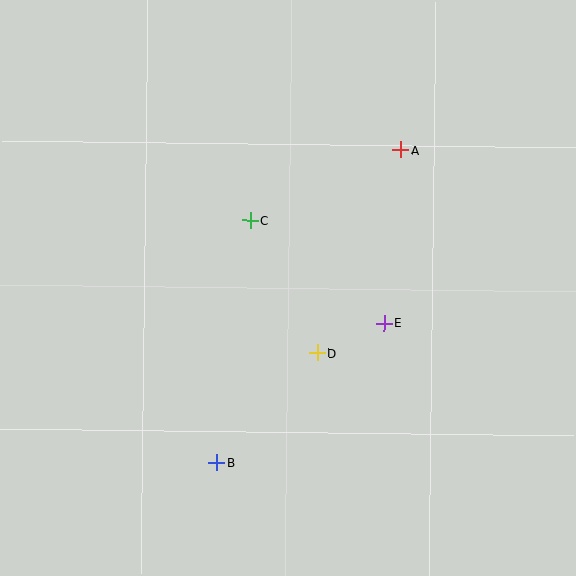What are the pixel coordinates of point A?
Point A is at (400, 150).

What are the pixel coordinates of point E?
Point E is at (384, 324).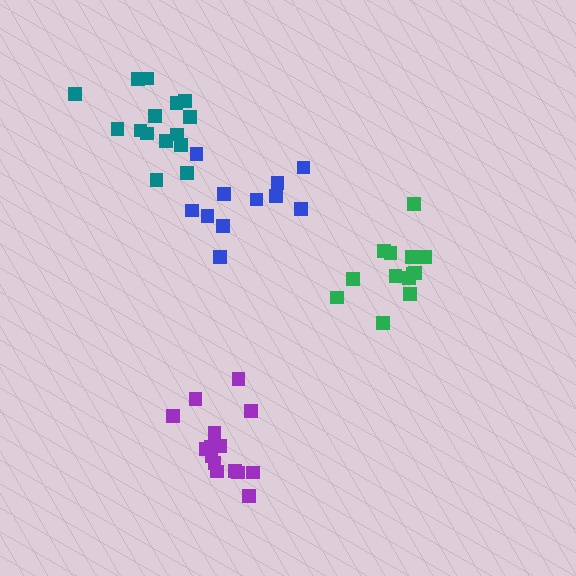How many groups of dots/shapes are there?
There are 4 groups.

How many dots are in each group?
Group 1: 15 dots, Group 2: 11 dots, Group 3: 13 dots, Group 4: 15 dots (54 total).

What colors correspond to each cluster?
The clusters are colored: purple, blue, green, teal.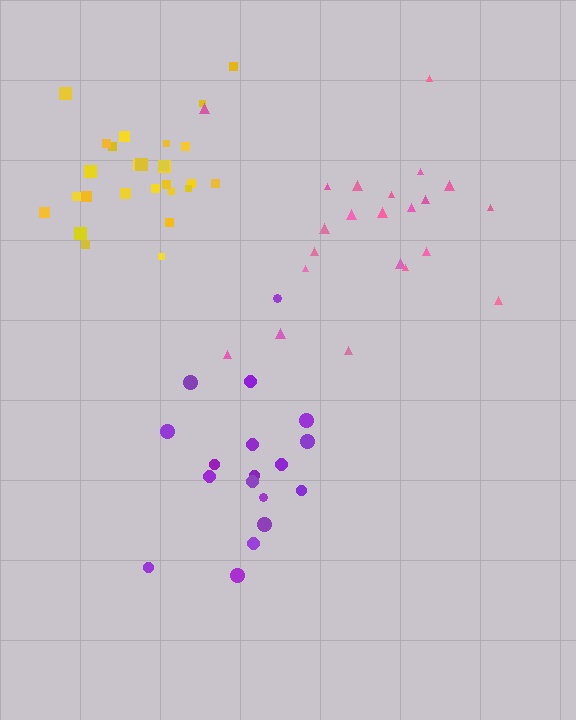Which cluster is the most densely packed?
Yellow.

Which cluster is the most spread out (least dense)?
Pink.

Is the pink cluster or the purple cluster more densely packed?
Purple.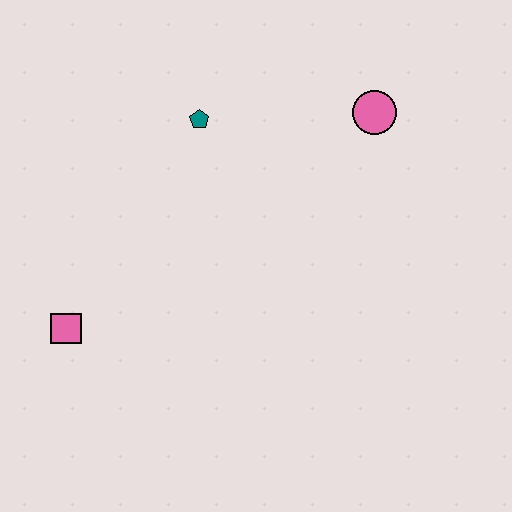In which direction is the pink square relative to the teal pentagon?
The pink square is below the teal pentagon.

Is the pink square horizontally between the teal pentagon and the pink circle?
No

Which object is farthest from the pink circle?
The pink square is farthest from the pink circle.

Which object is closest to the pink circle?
The teal pentagon is closest to the pink circle.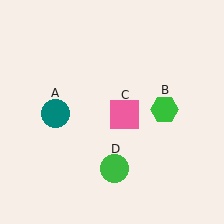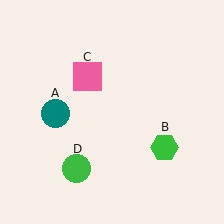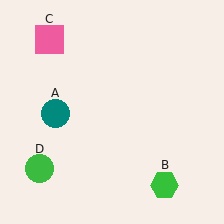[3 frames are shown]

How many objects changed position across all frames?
3 objects changed position: green hexagon (object B), pink square (object C), green circle (object D).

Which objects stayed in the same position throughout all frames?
Teal circle (object A) remained stationary.